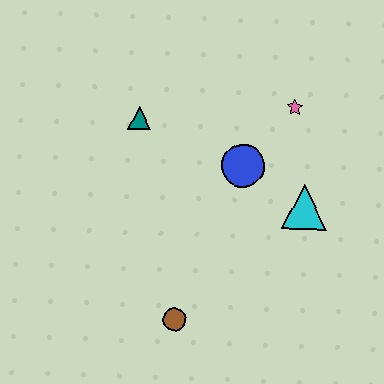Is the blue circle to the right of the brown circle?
Yes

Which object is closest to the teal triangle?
The blue circle is closest to the teal triangle.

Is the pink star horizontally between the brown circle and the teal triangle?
No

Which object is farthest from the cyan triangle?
The teal triangle is farthest from the cyan triangle.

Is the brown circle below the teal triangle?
Yes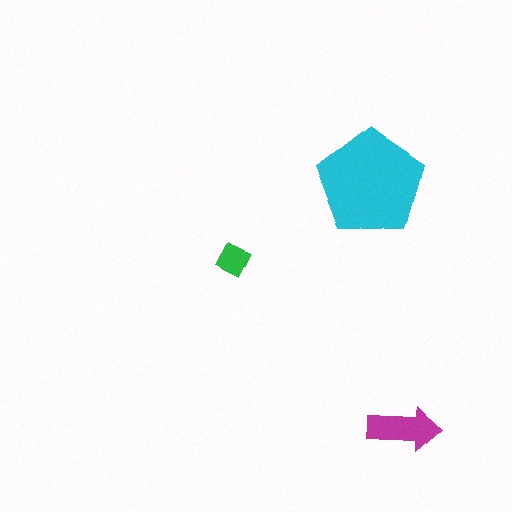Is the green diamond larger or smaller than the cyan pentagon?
Smaller.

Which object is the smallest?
The green diamond.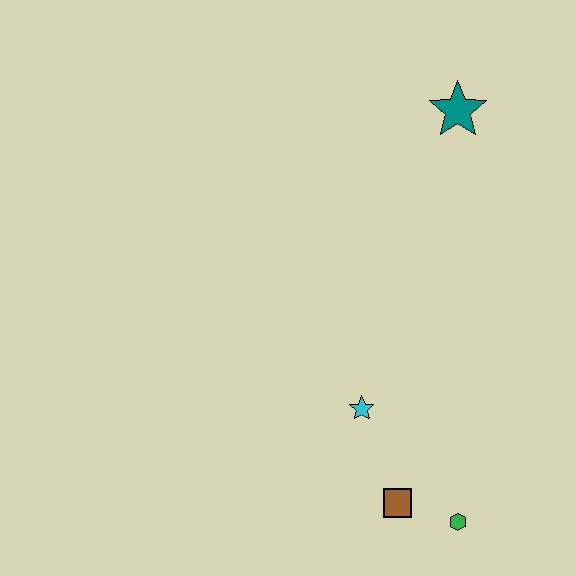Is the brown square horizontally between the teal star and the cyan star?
Yes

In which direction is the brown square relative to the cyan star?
The brown square is below the cyan star.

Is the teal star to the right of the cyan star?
Yes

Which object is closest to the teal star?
The cyan star is closest to the teal star.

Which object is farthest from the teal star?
The green hexagon is farthest from the teal star.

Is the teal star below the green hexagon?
No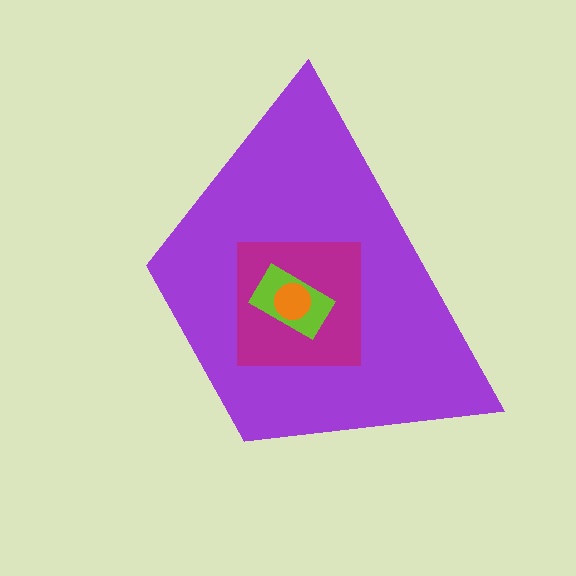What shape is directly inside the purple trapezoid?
The magenta square.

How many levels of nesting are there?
4.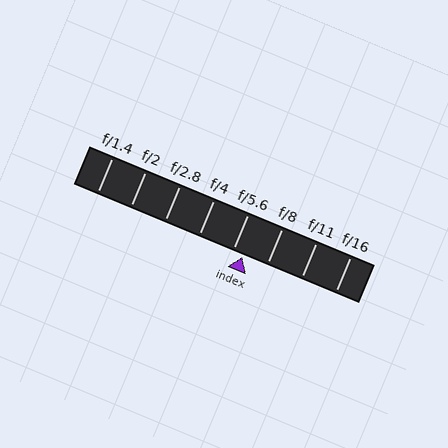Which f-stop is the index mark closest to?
The index mark is closest to f/5.6.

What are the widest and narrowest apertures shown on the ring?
The widest aperture shown is f/1.4 and the narrowest is f/16.